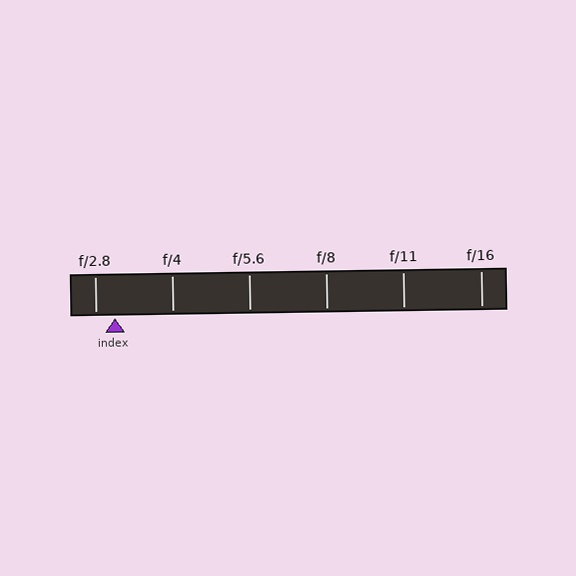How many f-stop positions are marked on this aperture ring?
There are 6 f-stop positions marked.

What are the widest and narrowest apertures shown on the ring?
The widest aperture shown is f/2.8 and the narrowest is f/16.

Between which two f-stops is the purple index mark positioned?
The index mark is between f/2.8 and f/4.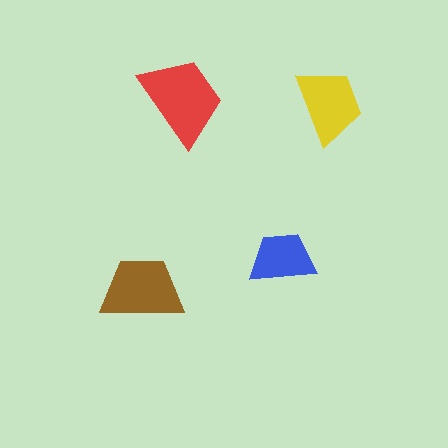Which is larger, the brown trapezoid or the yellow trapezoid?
The brown one.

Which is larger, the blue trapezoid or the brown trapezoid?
The brown one.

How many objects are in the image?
There are 4 objects in the image.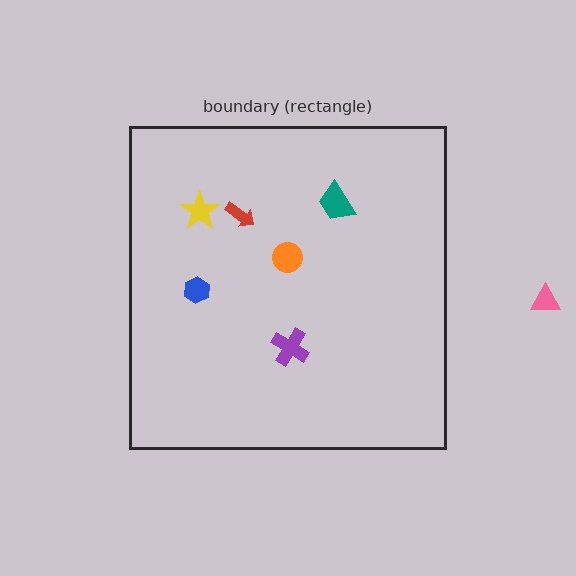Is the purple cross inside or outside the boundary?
Inside.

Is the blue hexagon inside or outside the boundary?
Inside.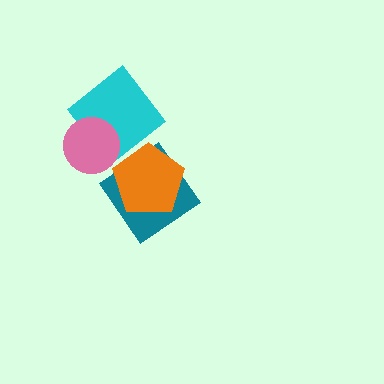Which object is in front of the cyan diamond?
The pink circle is in front of the cyan diamond.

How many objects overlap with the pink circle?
1 object overlaps with the pink circle.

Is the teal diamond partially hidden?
Yes, it is partially covered by another shape.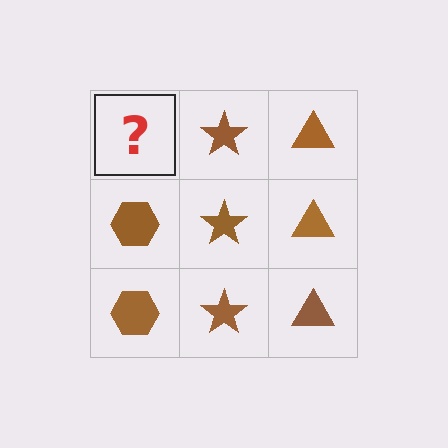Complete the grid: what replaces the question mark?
The question mark should be replaced with a brown hexagon.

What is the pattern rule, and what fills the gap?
The rule is that each column has a consistent shape. The gap should be filled with a brown hexagon.